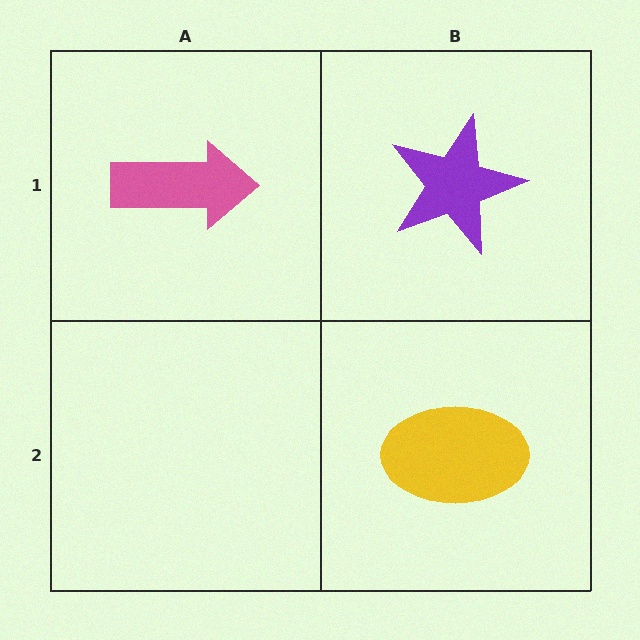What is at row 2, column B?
A yellow ellipse.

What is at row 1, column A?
A pink arrow.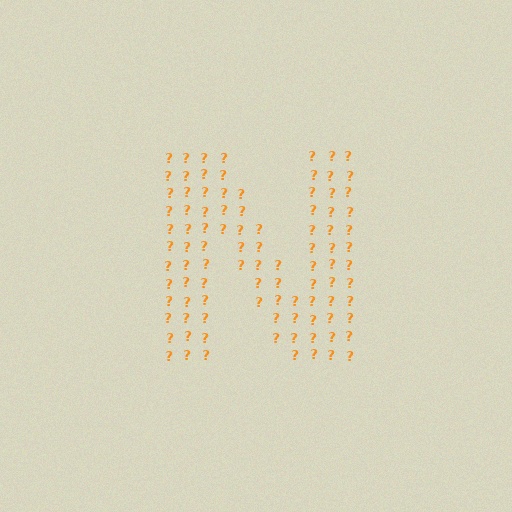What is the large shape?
The large shape is the letter N.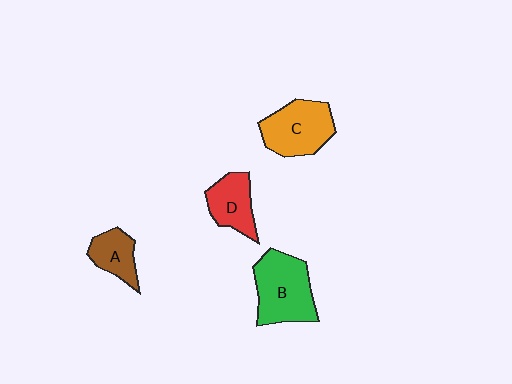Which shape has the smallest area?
Shape A (brown).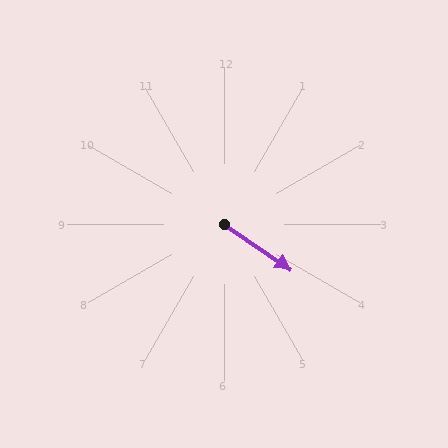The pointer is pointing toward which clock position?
Roughly 4 o'clock.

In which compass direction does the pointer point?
Southeast.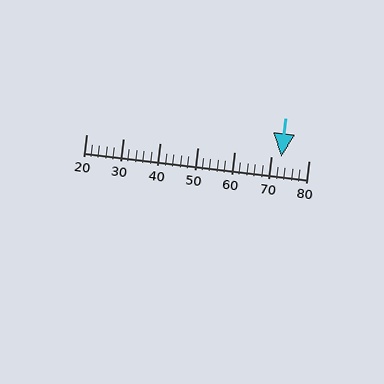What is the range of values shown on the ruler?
The ruler shows values from 20 to 80.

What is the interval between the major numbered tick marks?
The major tick marks are spaced 10 units apart.